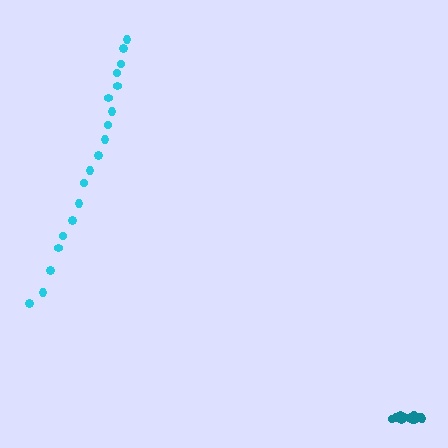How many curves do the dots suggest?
There are 2 distinct paths.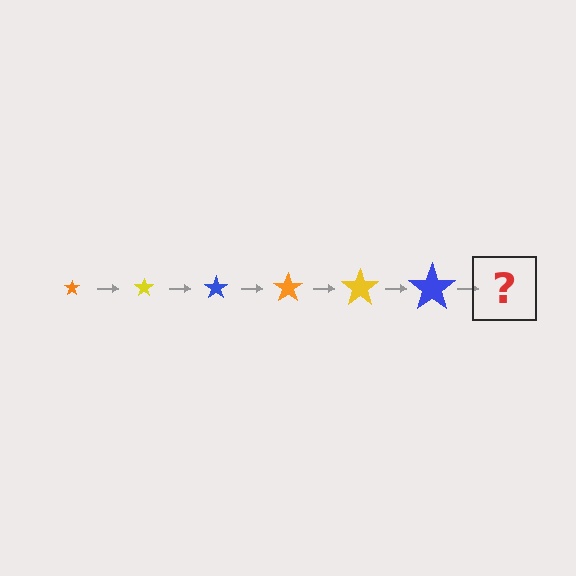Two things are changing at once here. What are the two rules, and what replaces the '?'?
The two rules are that the star grows larger each step and the color cycles through orange, yellow, and blue. The '?' should be an orange star, larger than the previous one.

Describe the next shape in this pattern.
It should be an orange star, larger than the previous one.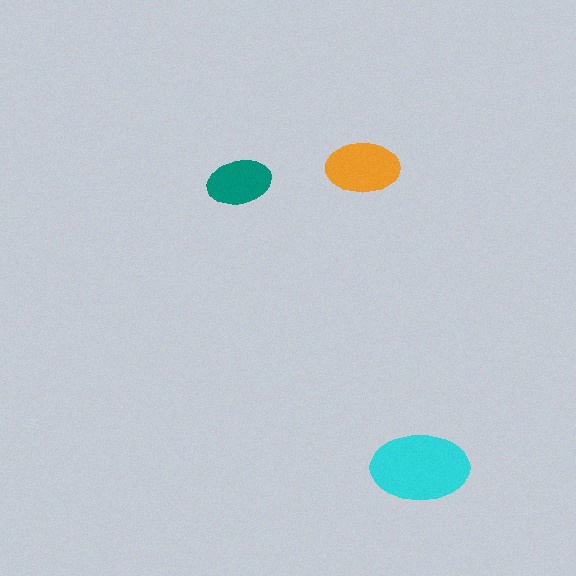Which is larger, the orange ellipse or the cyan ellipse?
The cyan one.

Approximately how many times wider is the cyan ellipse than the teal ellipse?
About 1.5 times wider.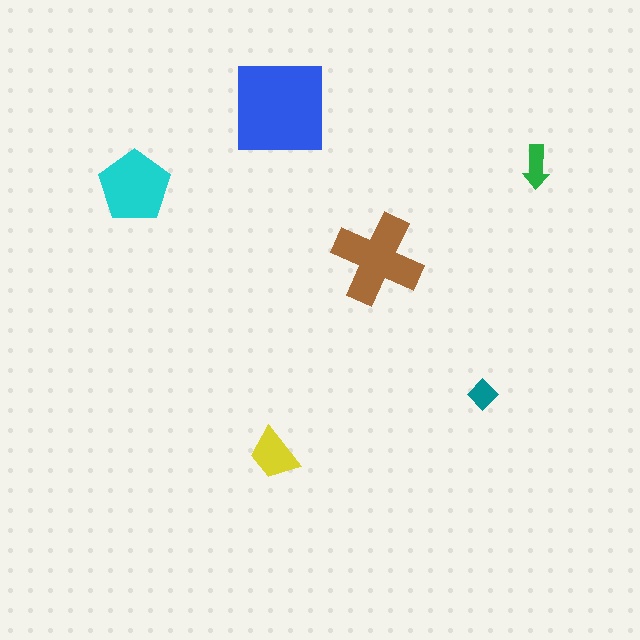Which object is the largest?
The blue square.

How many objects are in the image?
There are 6 objects in the image.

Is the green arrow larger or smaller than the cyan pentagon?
Smaller.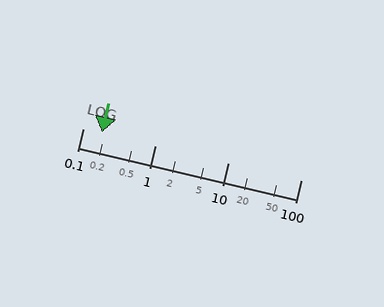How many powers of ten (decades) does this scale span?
The scale spans 3 decades, from 0.1 to 100.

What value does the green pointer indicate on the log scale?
The pointer indicates approximately 0.18.